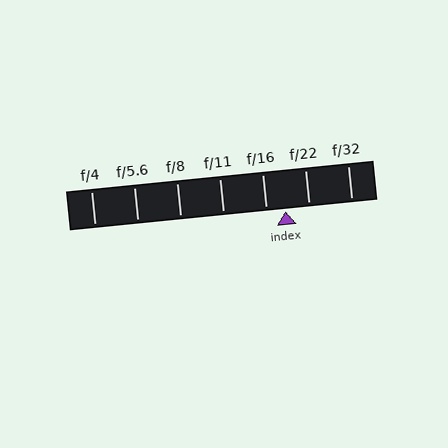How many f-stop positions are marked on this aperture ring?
There are 7 f-stop positions marked.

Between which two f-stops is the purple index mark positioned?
The index mark is between f/16 and f/22.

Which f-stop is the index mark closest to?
The index mark is closest to f/16.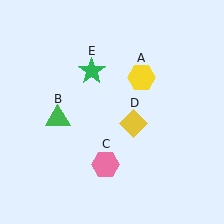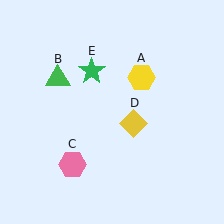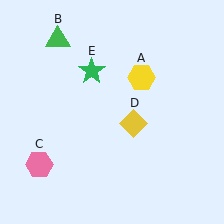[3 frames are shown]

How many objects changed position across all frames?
2 objects changed position: green triangle (object B), pink hexagon (object C).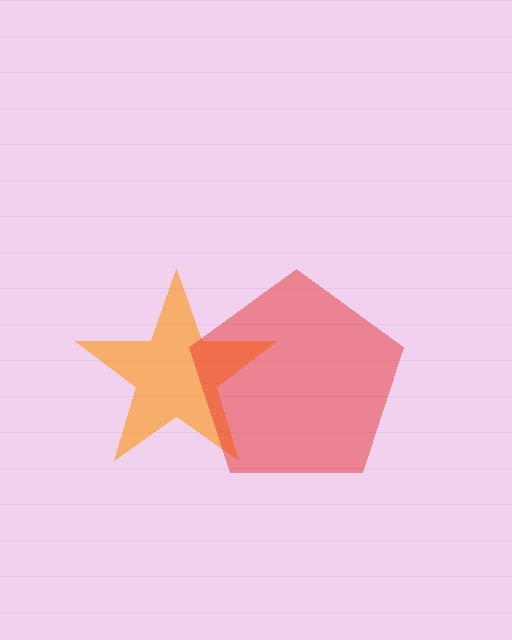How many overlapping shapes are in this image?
There are 2 overlapping shapes in the image.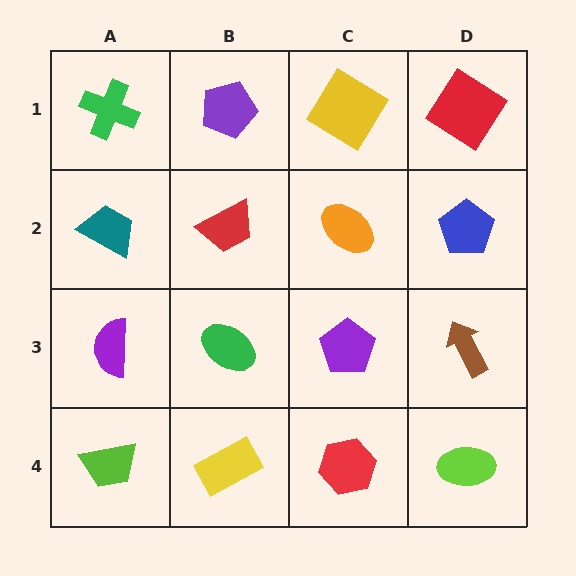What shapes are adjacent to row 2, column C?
A yellow diamond (row 1, column C), a purple pentagon (row 3, column C), a red trapezoid (row 2, column B), a blue pentagon (row 2, column D).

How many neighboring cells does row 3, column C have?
4.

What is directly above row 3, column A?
A teal trapezoid.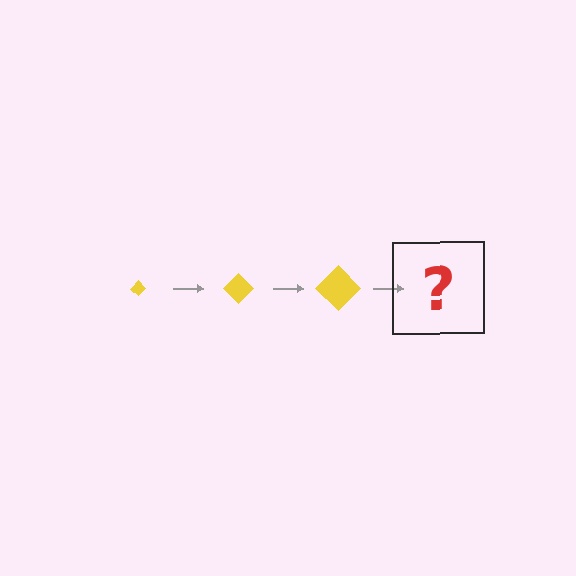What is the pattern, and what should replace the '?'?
The pattern is that the diamond gets progressively larger each step. The '?' should be a yellow diamond, larger than the previous one.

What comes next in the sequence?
The next element should be a yellow diamond, larger than the previous one.